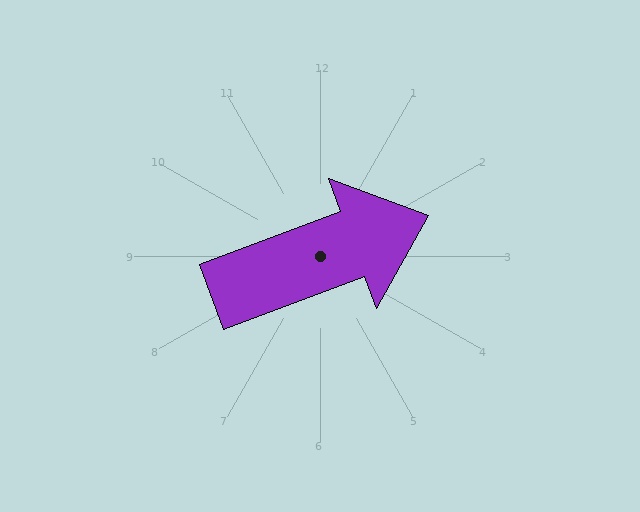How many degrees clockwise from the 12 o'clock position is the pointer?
Approximately 69 degrees.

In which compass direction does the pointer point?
East.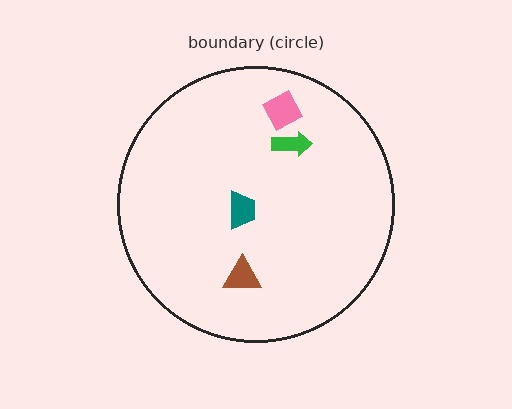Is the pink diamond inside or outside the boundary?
Inside.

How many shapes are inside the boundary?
4 inside, 0 outside.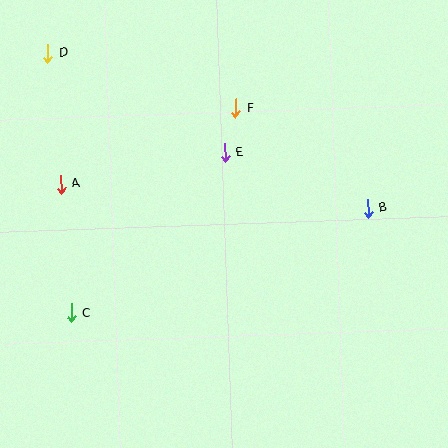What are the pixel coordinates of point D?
Point D is at (48, 53).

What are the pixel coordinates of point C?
Point C is at (71, 313).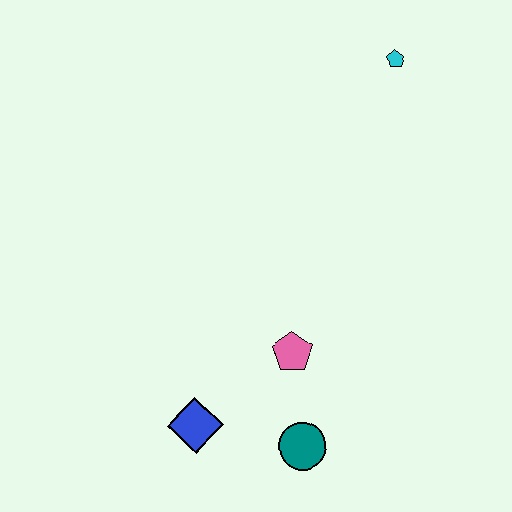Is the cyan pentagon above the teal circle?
Yes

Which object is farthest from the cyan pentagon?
The blue diamond is farthest from the cyan pentagon.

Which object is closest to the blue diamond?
The teal circle is closest to the blue diamond.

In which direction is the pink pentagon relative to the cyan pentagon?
The pink pentagon is below the cyan pentagon.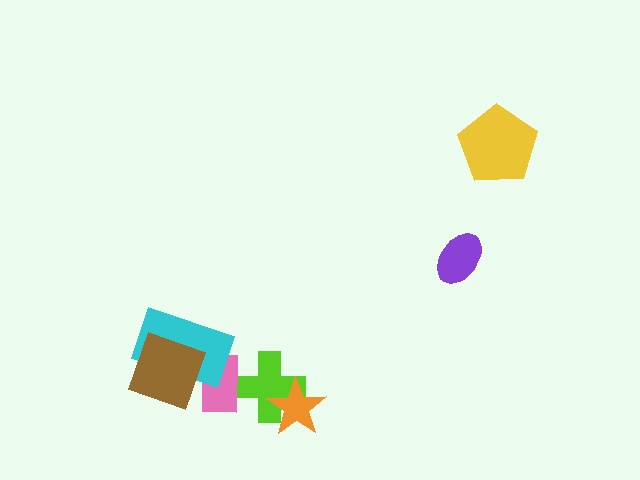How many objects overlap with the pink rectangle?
2 objects overlap with the pink rectangle.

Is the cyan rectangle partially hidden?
Yes, it is partially covered by another shape.